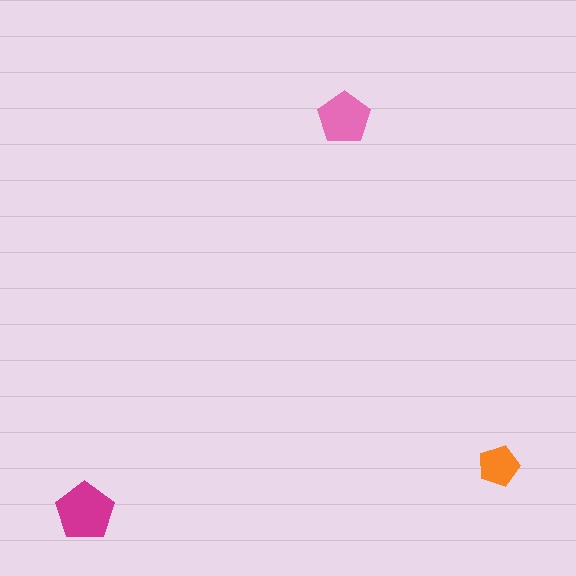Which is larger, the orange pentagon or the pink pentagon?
The pink one.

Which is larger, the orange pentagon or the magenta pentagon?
The magenta one.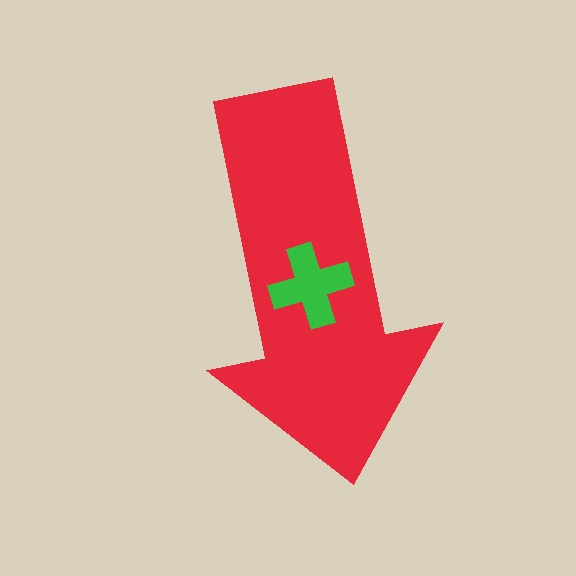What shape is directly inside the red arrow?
The green cross.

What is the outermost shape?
The red arrow.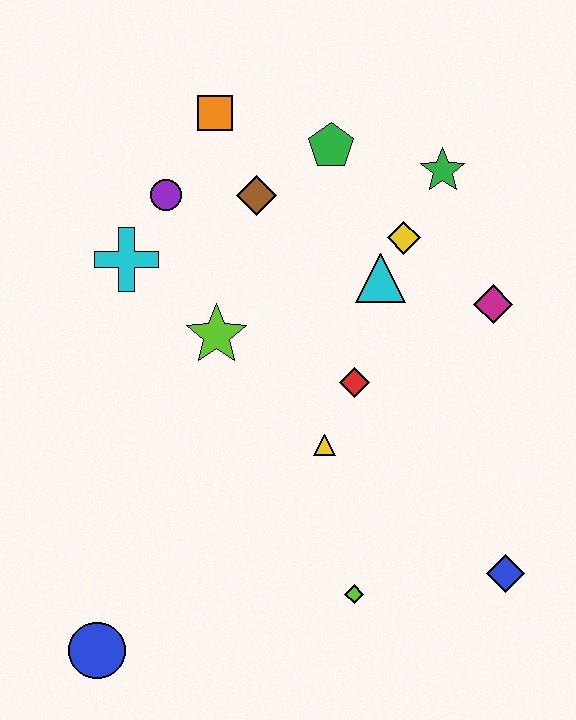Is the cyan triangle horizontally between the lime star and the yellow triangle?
No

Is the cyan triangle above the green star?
No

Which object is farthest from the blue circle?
The green star is farthest from the blue circle.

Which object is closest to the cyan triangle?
The yellow diamond is closest to the cyan triangle.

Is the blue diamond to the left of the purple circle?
No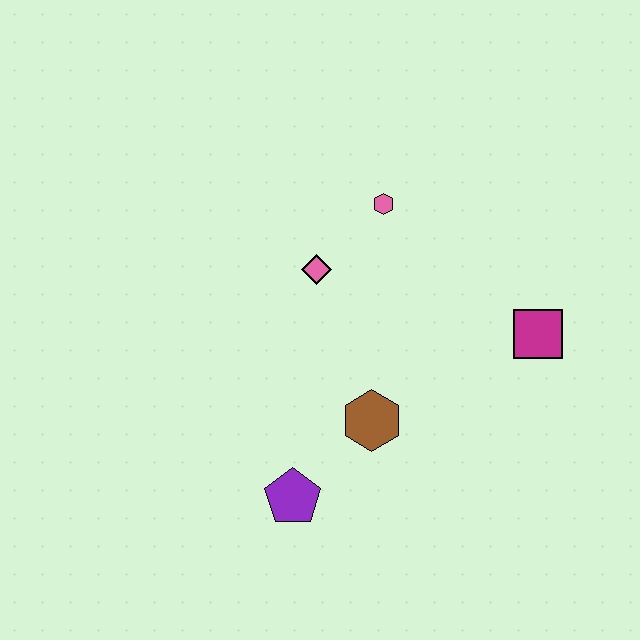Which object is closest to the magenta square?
The brown hexagon is closest to the magenta square.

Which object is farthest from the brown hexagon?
The pink hexagon is farthest from the brown hexagon.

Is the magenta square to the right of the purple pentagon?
Yes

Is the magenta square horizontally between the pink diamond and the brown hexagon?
No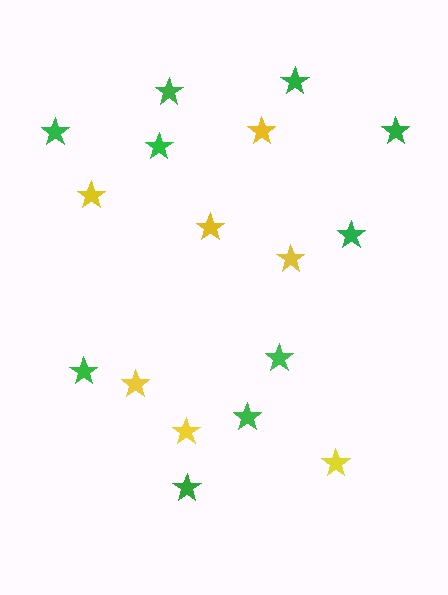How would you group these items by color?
There are 2 groups: one group of green stars (10) and one group of yellow stars (7).